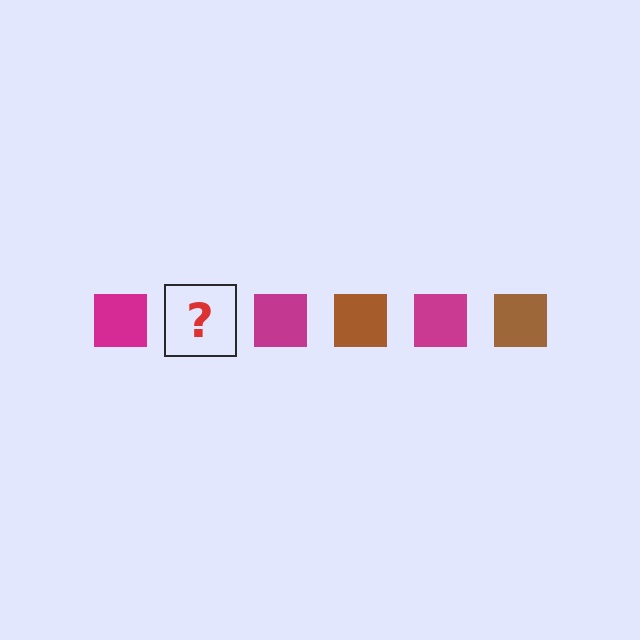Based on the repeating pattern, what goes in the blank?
The blank should be a brown square.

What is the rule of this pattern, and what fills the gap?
The rule is that the pattern cycles through magenta, brown squares. The gap should be filled with a brown square.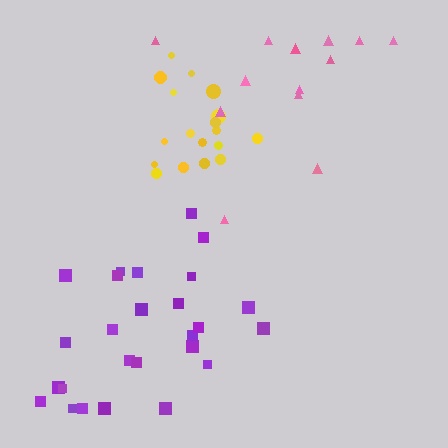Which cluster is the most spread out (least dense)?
Pink.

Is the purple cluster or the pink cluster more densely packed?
Purple.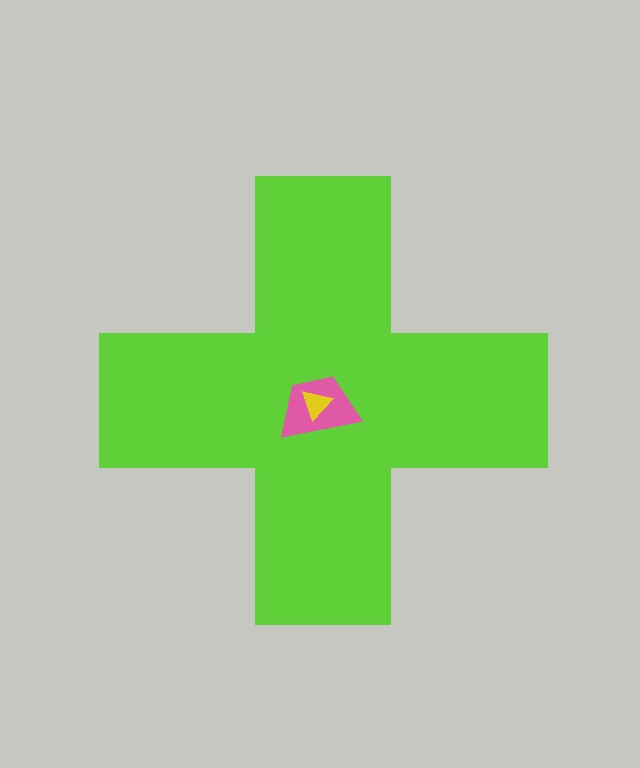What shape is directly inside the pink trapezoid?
The yellow triangle.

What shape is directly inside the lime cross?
The pink trapezoid.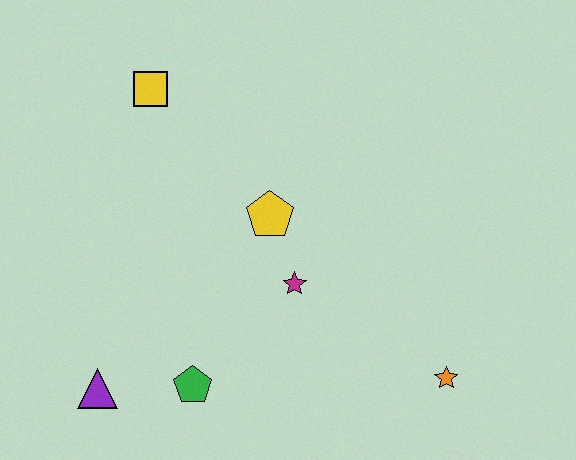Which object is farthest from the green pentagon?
The yellow square is farthest from the green pentagon.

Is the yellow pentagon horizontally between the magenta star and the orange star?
No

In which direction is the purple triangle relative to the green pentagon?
The purple triangle is to the left of the green pentagon.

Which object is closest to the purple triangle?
The green pentagon is closest to the purple triangle.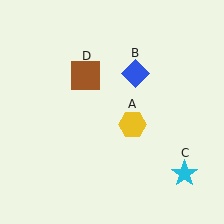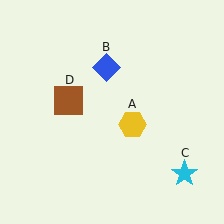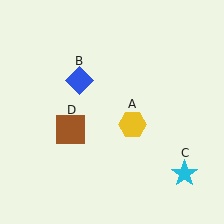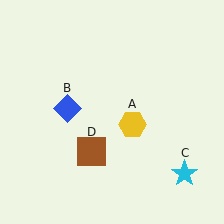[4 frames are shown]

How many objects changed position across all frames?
2 objects changed position: blue diamond (object B), brown square (object D).